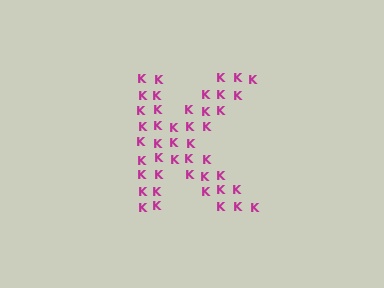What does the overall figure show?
The overall figure shows the letter K.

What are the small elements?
The small elements are letter K's.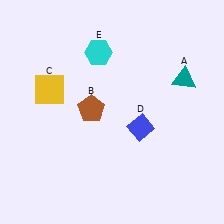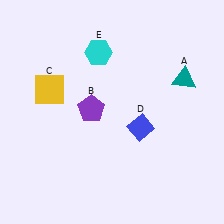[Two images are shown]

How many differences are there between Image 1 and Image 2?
There is 1 difference between the two images.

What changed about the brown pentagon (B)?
In Image 1, B is brown. In Image 2, it changed to purple.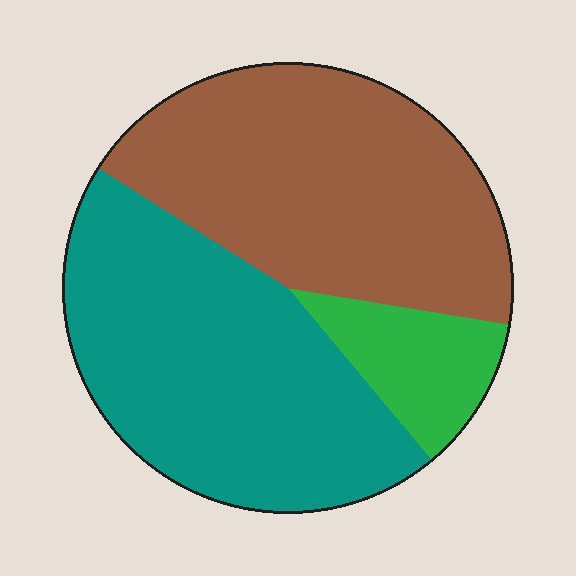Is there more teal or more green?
Teal.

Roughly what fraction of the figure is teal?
Teal covers roughly 45% of the figure.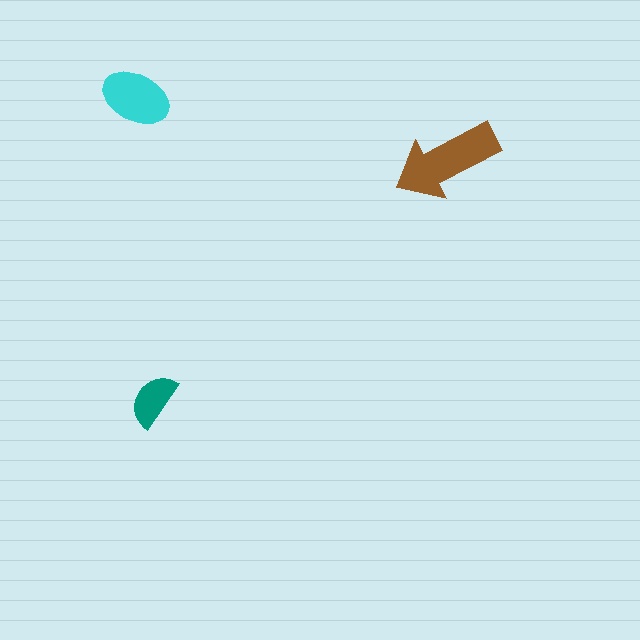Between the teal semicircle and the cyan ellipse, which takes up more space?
The cyan ellipse.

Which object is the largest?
The brown arrow.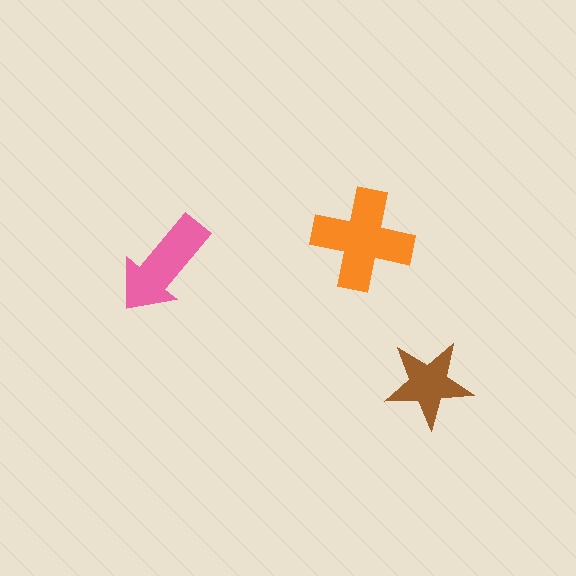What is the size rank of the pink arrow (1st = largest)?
2nd.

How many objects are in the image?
There are 3 objects in the image.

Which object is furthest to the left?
The pink arrow is leftmost.